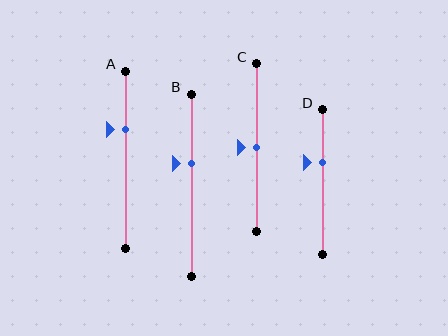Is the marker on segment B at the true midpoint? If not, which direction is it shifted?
No, the marker on segment B is shifted upward by about 12% of the segment length.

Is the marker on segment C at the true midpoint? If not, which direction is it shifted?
Yes, the marker on segment C is at the true midpoint.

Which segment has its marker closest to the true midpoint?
Segment C has its marker closest to the true midpoint.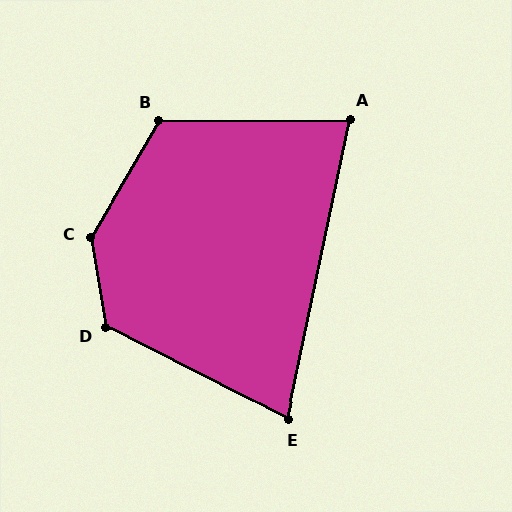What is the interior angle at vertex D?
Approximately 126 degrees (obtuse).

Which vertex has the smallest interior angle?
E, at approximately 75 degrees.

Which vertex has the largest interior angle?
C, at approximately 140 degrees.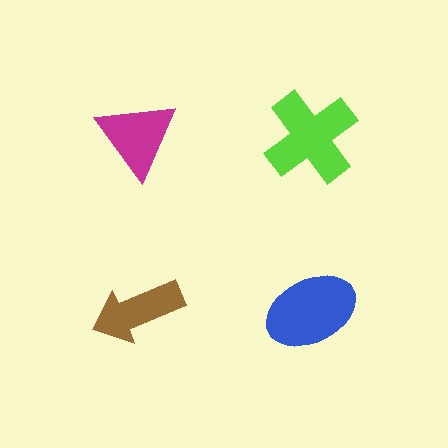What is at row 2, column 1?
A brown arrow.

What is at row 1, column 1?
A magenta triangle.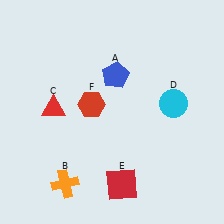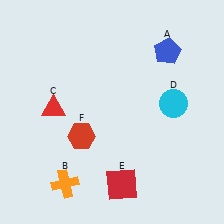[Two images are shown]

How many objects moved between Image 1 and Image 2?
2 objects moved between the two images.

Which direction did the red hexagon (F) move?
The red hexagon (F) moved down.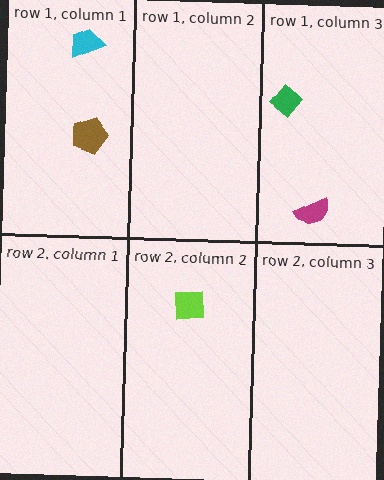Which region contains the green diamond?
The row 1, column 3 region.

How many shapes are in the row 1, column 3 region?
2.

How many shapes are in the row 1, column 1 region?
2.